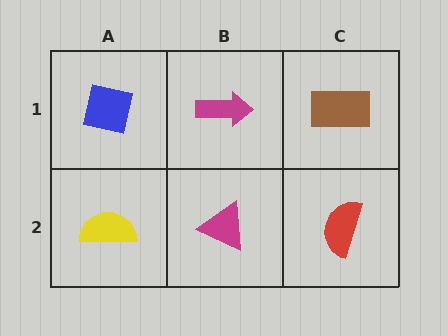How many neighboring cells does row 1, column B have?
3.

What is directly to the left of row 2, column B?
A yellow semicircle.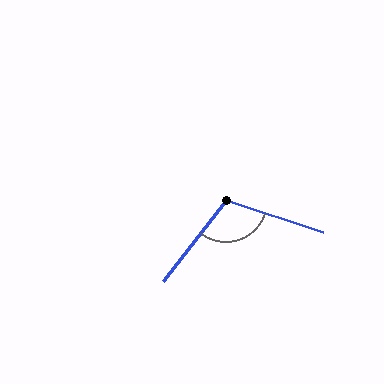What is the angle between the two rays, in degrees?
Approximately 111 degrees.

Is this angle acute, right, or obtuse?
It is obtuse.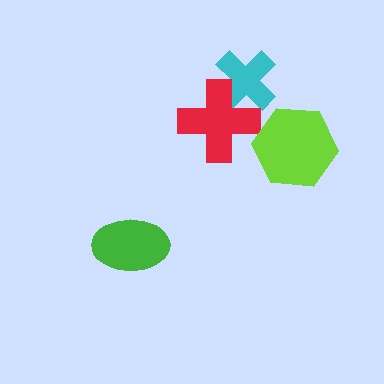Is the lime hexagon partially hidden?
No, no other shape covers it.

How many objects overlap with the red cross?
1 object overlaps with the red cross.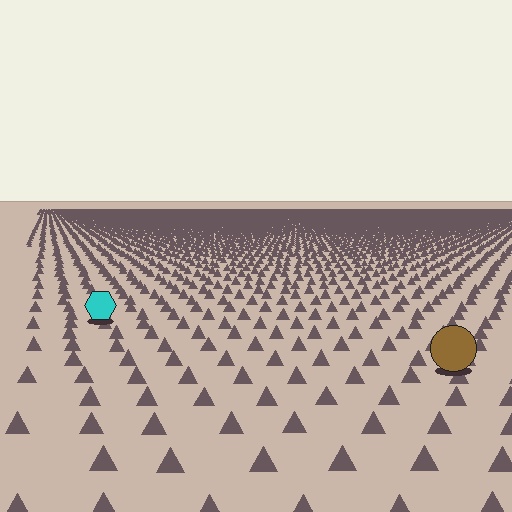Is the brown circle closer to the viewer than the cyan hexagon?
Yes. The brown circle is closer — you can tell from the texture gradient: the ground texture is coarser near it.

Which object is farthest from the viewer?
The cyan hexagon is farthest from the viewer. It appears smaller and the ground texture around it is denser.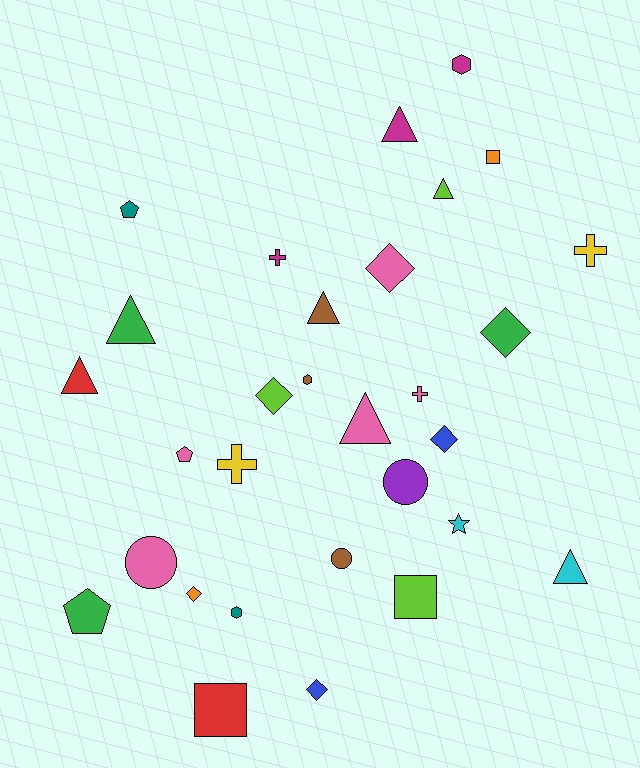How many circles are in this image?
There are 3 circles.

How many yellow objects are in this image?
There are 2 yellow objects.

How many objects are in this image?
There are 30 objects.